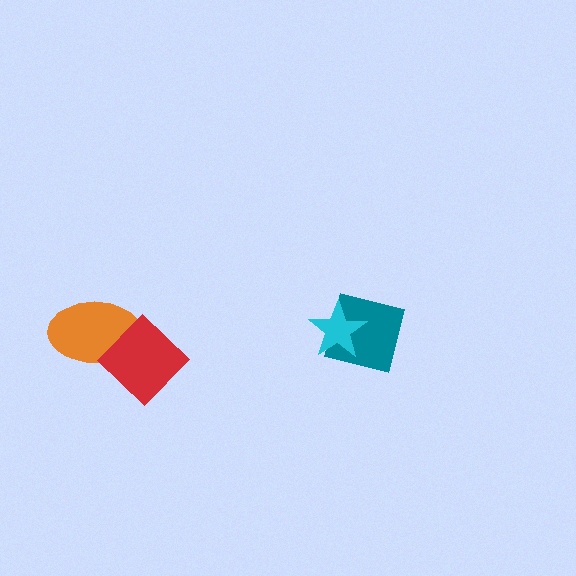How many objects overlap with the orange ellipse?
1 object overlaps with the orange ellipse.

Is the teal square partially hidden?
Yes, it is partially covered by another shape.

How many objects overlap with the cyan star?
1 object overlaps with the cyan star.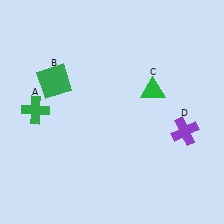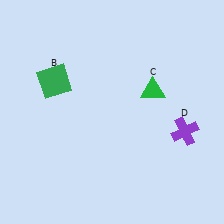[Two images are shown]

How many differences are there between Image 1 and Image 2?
There is 1 difference between the two images.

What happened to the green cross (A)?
The green cross (A) was removed in Image 2. It was in the top-left area of Image 1.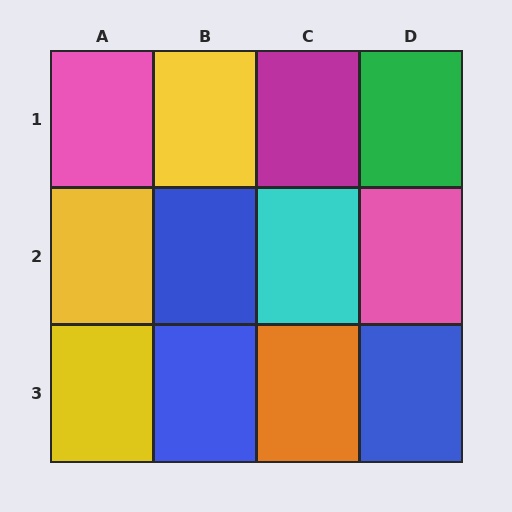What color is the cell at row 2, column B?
Blue.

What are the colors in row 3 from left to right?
Yellow, blue, orange, blue.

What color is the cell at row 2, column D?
Pink.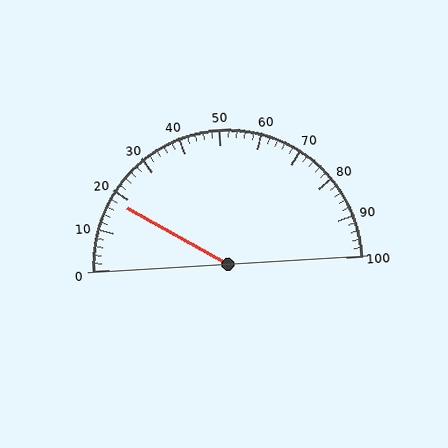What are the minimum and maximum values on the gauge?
The gauge ranges from 0 to 100.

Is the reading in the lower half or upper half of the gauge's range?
The reading is in the lower half of the range (0 to 100).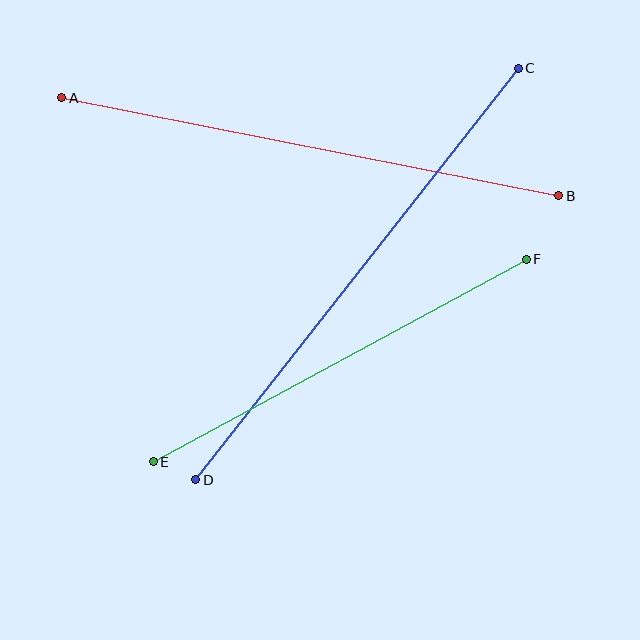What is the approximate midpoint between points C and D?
The midpoint is at approximately (357, 274) pixels.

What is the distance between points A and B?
The distance is approximately 507 pixels.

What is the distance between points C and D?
The distance is approximately 523 pixels.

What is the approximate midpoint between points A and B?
The midpoint is at approximately (310, 147) pixels.